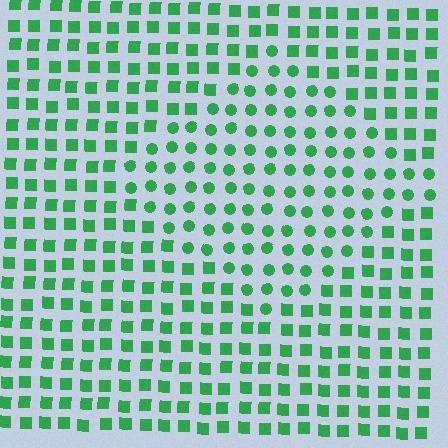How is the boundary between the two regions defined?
The boundary is defined by a change in element shape: circles inside vs. squares outside. All elements share the same color and spacing.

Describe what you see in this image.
The image is filled with small green elements arranged in a uniform grid. A diamond-shaped region contains circles, while the surrounding area contains squares. The boundary is defined purely by the change in element shape.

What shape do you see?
I see a diamond.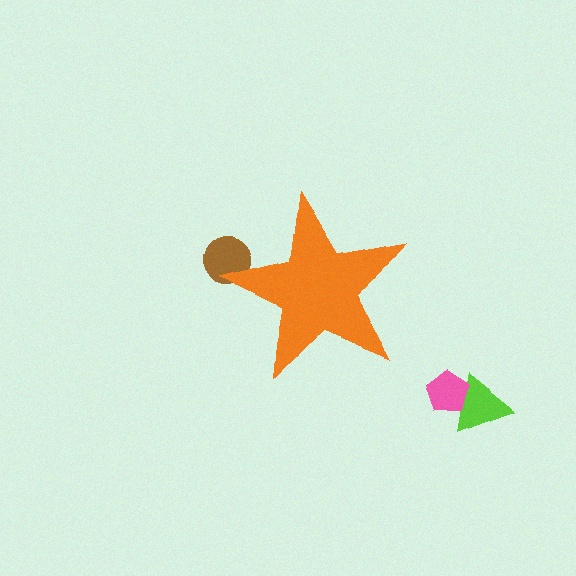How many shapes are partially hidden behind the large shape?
1 shape is partially hidden.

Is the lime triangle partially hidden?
No, the lime triangle is fully visible.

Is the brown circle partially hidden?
Yes, the brown circle is partially hidden behind the orange star.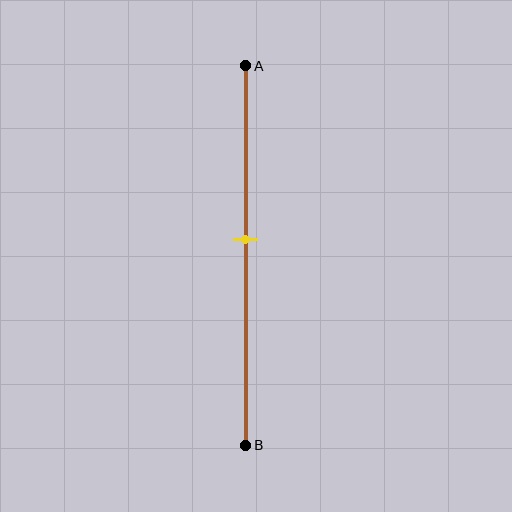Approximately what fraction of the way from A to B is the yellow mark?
The yellow mark is approximately 45% of the way from A to B.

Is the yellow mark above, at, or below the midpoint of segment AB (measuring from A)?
The yellow mark is above the midpoint of segment AB.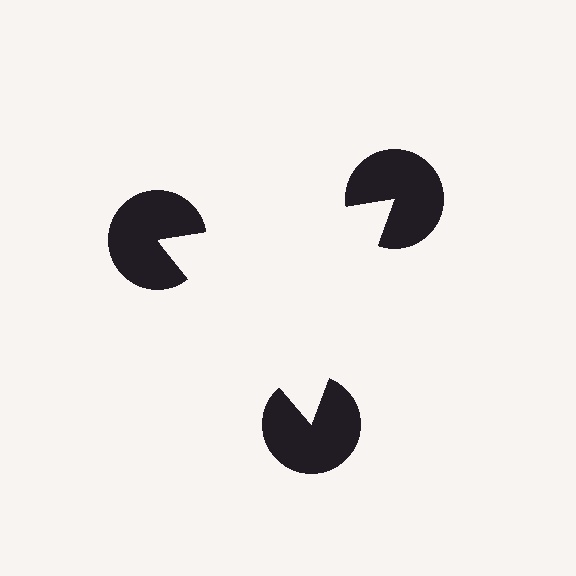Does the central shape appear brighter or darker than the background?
It typically appears slightly brighter than the background, even though no actual brightness change is drawn.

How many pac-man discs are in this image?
There are 3 — one at each vertex of the illusory triangle.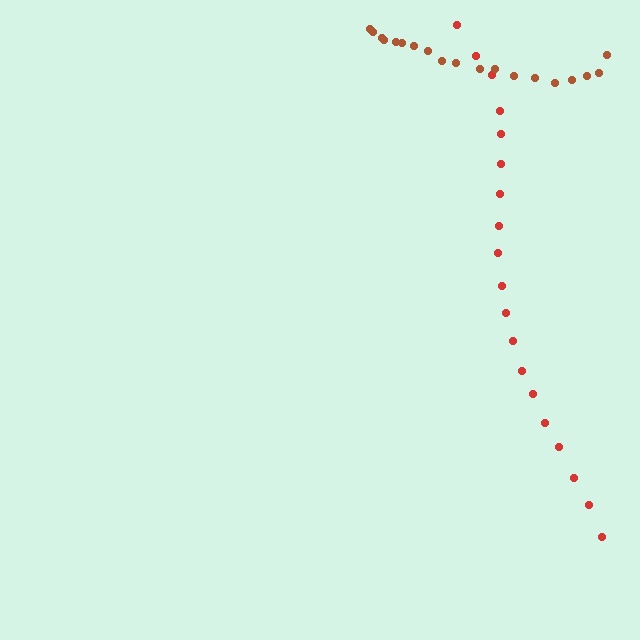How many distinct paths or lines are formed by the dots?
There are 2 distinct paths.